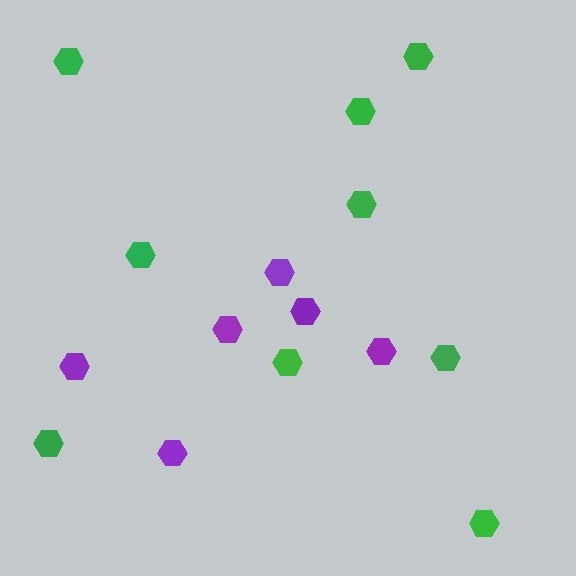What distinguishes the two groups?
There are 2 groups: one group of purple hexagons (6) and one group of green hexagons (9).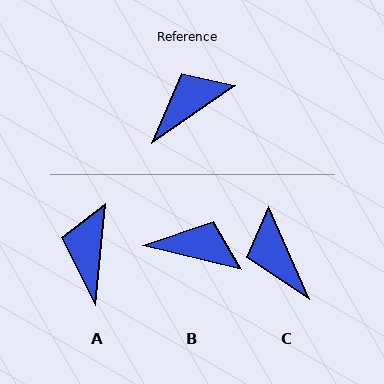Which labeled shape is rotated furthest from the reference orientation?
C, about 79 degrees away.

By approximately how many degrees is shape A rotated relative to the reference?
Approximately 50 degrees counter-clockwise.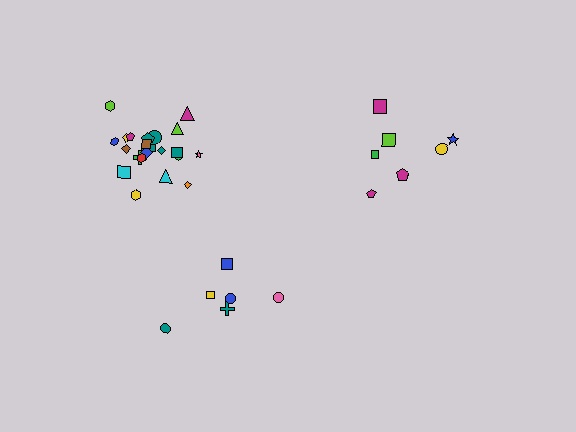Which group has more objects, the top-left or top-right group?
The top-left group.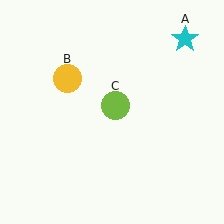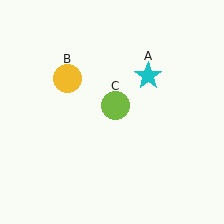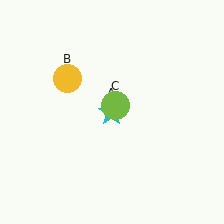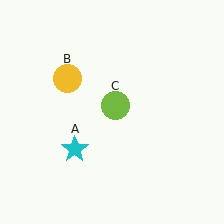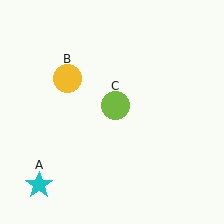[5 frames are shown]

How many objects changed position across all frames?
1 object changed position: cyan star (object A).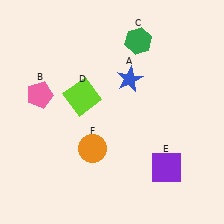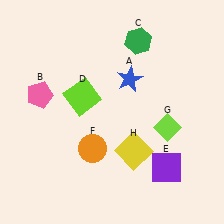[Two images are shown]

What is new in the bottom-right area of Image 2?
A yellow square (H) was added in the bottom-right area of Image 2.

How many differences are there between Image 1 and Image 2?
There are 2 differences between the two images.